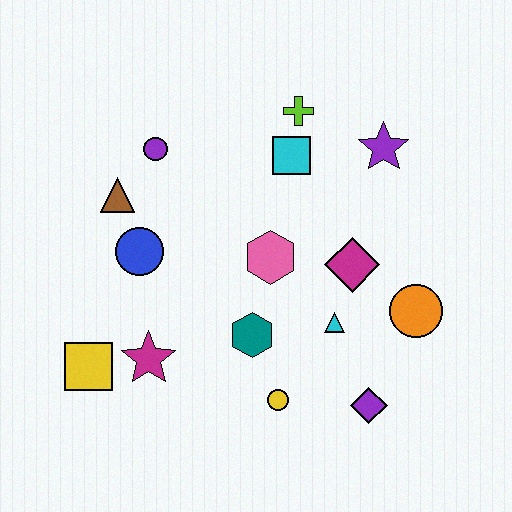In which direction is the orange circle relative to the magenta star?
The orange circle is to the right of the magenta star.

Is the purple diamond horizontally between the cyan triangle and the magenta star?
No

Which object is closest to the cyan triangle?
The magenta diamond is closest to the cyan triangle.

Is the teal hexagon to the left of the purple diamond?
Yes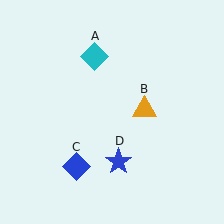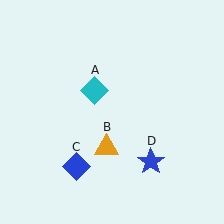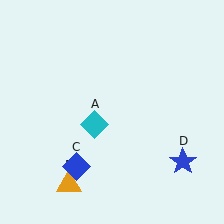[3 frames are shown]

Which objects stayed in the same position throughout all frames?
Blue diamond (object C) remained stationary.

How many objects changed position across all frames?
3 objects changed position: cyan diamond (object A), orange triangle (object B), blue star (object D).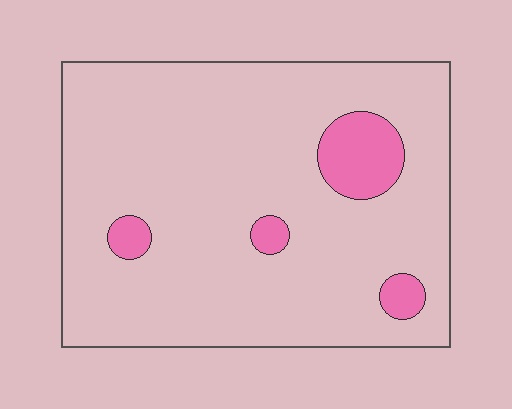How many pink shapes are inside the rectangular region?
4.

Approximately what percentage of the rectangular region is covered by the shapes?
Approximately 10%.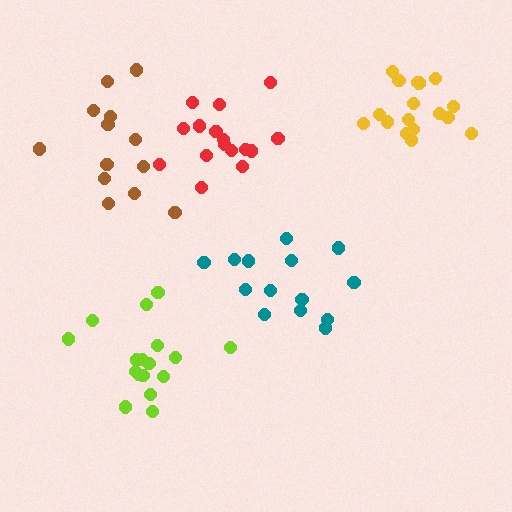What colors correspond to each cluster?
The clusters are colored: lime, brown, yellow, teal, red.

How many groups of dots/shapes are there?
There are 5 groups.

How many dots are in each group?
Group 1: 17 dots, Group 2: 14 dots, Group 3: 18 dots, Group 4: 14 dots, Group 5: 16 dots (79 total).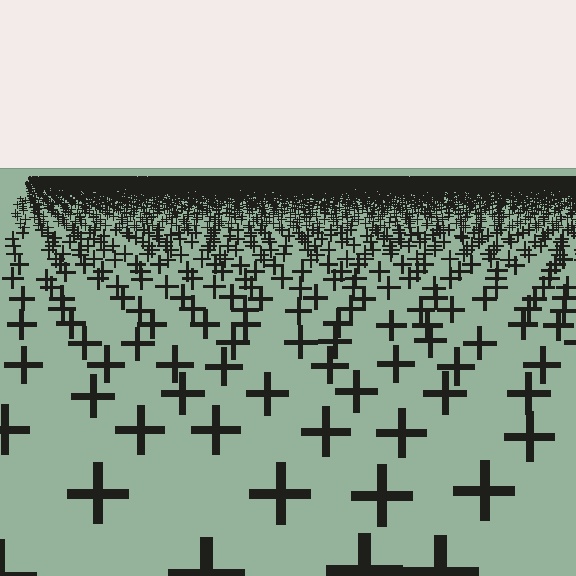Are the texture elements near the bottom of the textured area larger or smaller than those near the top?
Larger. Near the bottom, elements are closer to the viewer and appear at a bigger on-screen size.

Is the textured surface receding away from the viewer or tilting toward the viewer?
The surface is receding away from the viewer. Texture elements get smaller and denser toward the top.